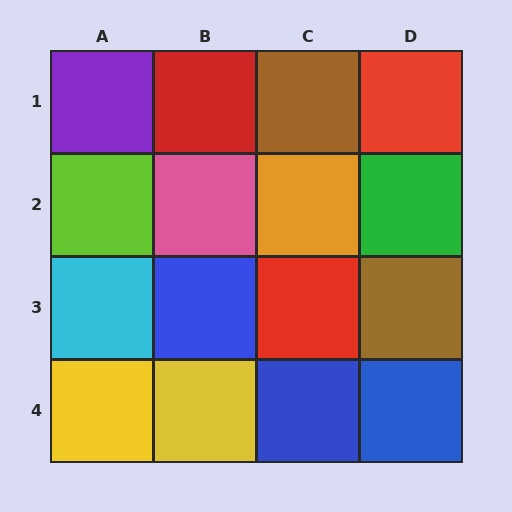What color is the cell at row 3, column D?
Brown.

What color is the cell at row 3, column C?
Red.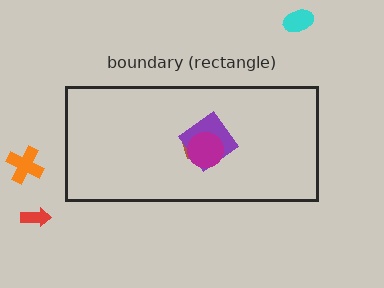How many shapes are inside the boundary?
3 inside, 3 outside.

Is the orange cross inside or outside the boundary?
Outside.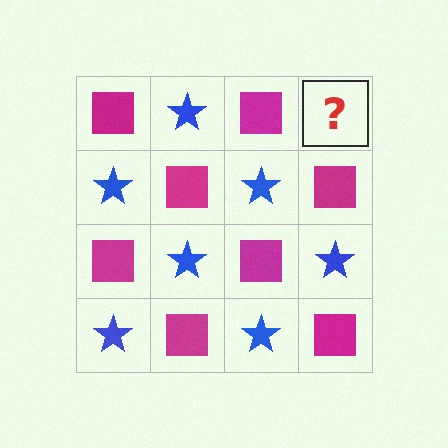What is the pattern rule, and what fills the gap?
The rule is that it alternates magenta square and blue star in a checkerboard pattern. The gap should be filled with a blue star.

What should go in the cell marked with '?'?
The missing cell should contain a blue star.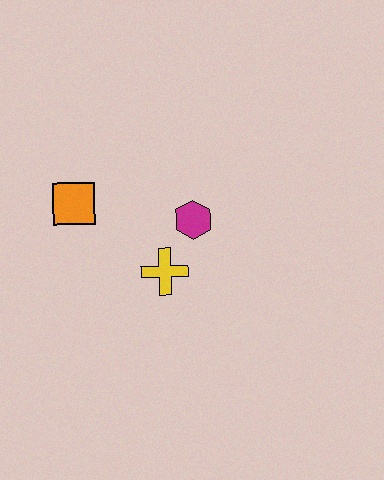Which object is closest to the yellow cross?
The magenta hexagon is closest to the yellow cross.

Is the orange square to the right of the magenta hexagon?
No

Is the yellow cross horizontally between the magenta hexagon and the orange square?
Yes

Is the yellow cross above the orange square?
No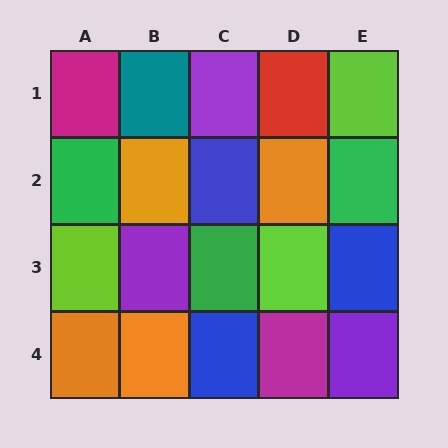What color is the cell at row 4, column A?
Orange.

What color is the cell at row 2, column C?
Blue.